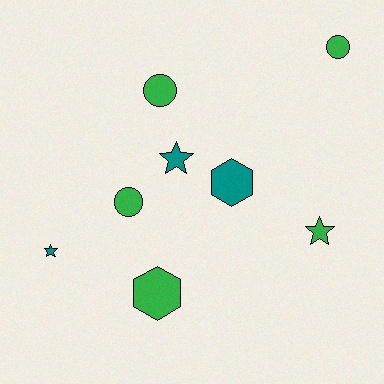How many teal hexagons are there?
There is 1 teal hexagon.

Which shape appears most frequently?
Star, with 3 objects.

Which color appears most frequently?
Green, with 5 objects.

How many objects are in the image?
There are 8 objects.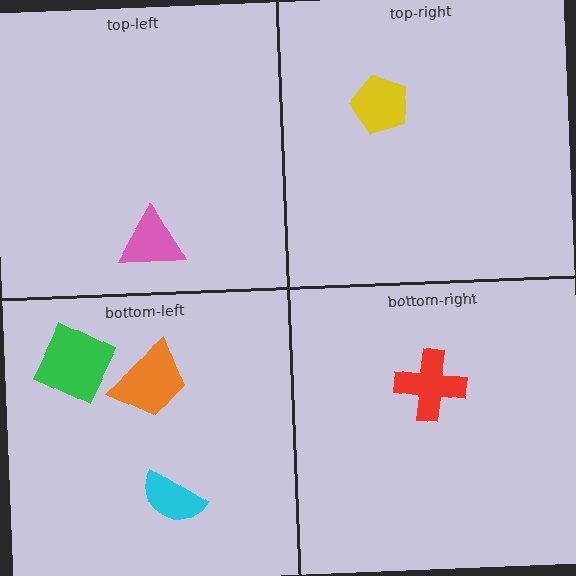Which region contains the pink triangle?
The top-left region.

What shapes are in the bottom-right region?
The red cross.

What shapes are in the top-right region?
The yellow pentagon.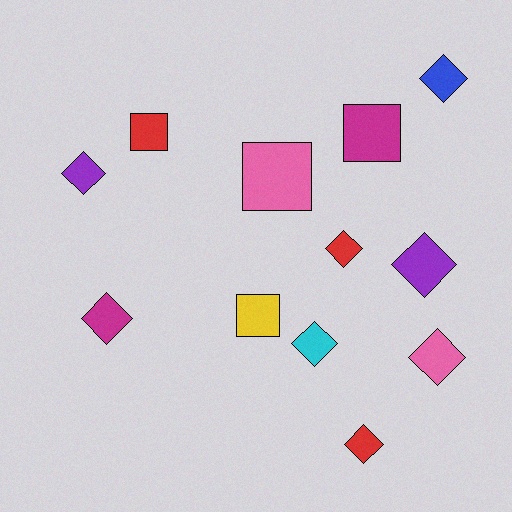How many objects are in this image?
There are 12 objects.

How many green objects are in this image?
There are no green objects.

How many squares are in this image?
There are 4 squares.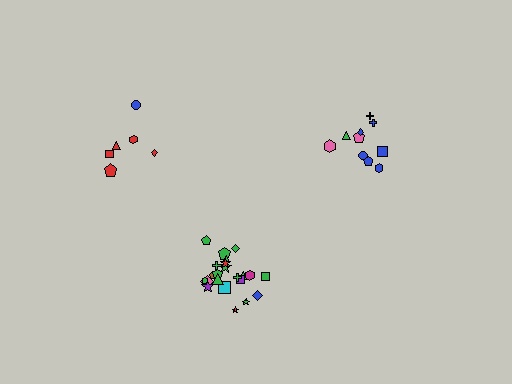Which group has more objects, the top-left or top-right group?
The top-right group.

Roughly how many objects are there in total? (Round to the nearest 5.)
Roughly 40 objects in total.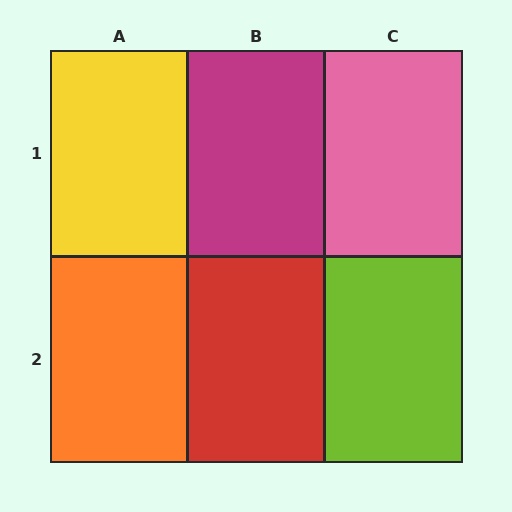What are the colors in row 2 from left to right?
Orange, red, lime.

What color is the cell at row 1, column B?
Magenta.